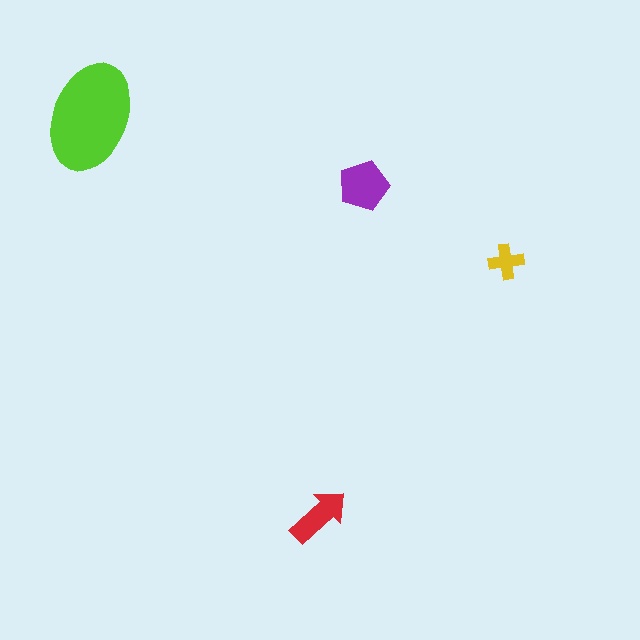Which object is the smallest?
The yellow cross.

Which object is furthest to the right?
The yellow cross is rightmost.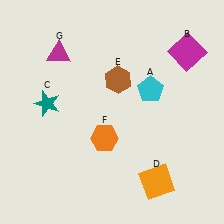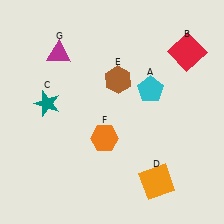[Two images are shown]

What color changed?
The square (B) changed from magenta in Image 1 to red in Image 2.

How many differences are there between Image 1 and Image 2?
There is 1 difference between the two images.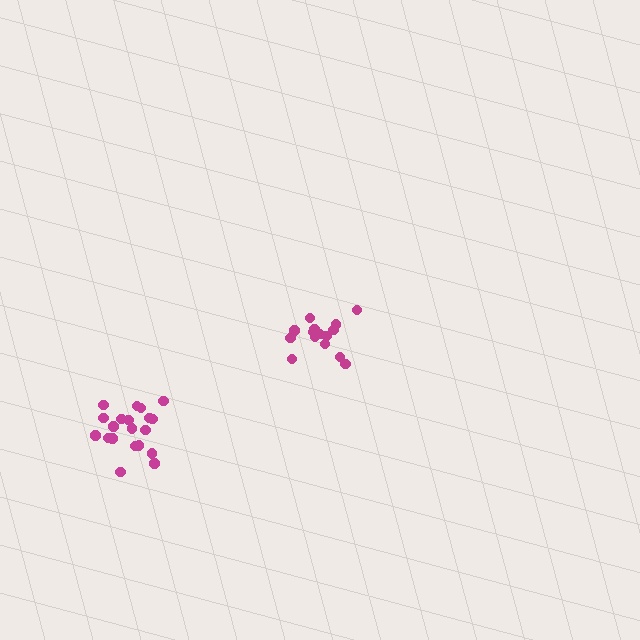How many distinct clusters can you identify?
There are 2 distinct clusters.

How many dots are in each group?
Group 1: 15 dots, Group 2: 20 dots (35 total).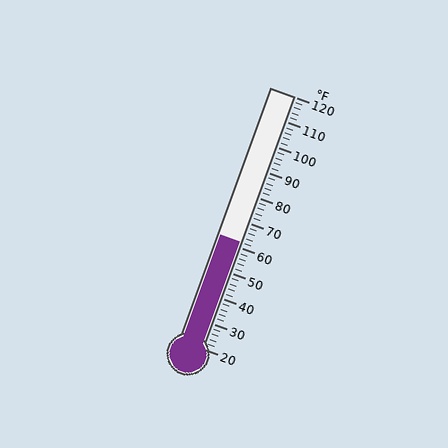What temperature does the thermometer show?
The thermometer shows approximately 62°F.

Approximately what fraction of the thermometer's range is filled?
The thermometer is filled to approximately 40% of its range.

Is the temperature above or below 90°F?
The temperature is below 90°F.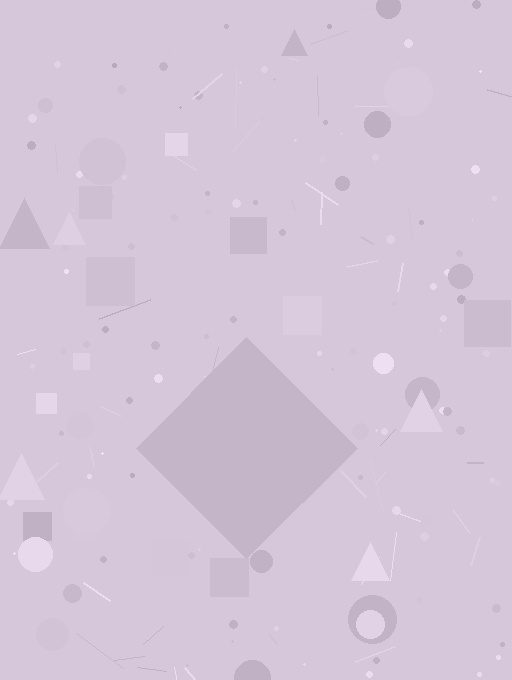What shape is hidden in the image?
A diamond is hidden in the image.